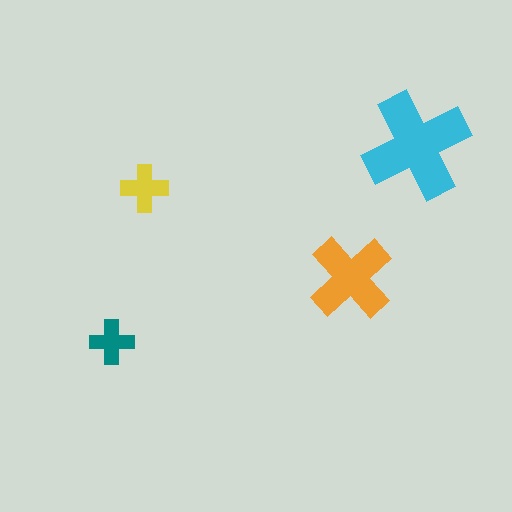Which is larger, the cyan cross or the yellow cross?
The cyan one.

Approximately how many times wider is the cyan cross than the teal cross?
About 2.5 times wider.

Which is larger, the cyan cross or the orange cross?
The cyan one.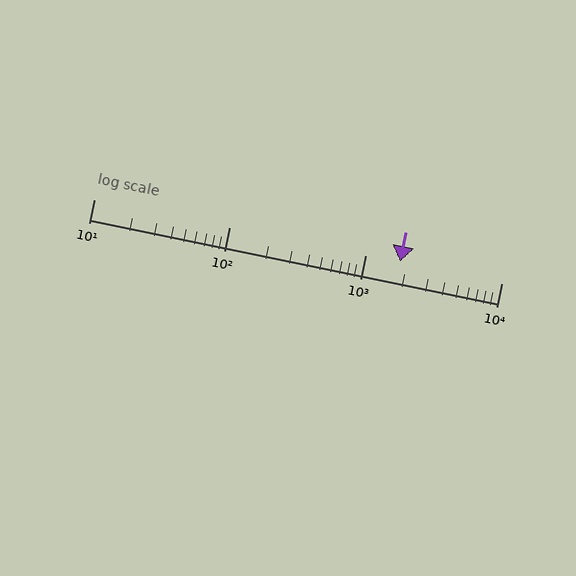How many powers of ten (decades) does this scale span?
The scale spans 3 decades, from 10 to 10000.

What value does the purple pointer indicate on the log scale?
The pointer indicates approximately 1800.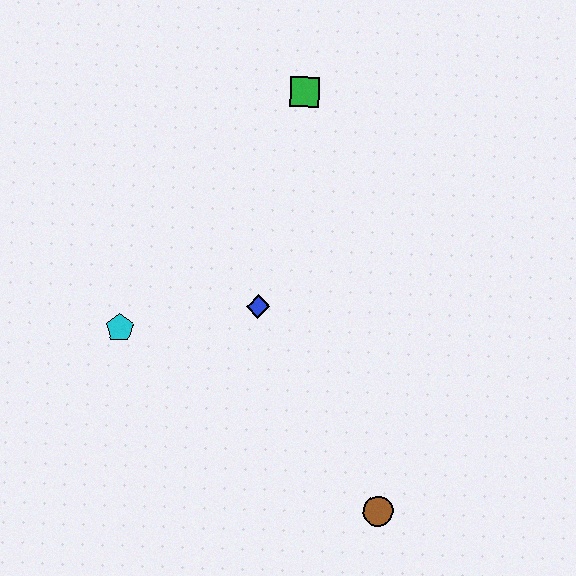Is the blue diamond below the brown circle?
No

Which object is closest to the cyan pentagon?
The blue diamond is closest to the cyan pentagon.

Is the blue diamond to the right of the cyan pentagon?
Yes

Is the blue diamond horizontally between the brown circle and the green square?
No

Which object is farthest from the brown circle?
The green square is farthest from the brown circle.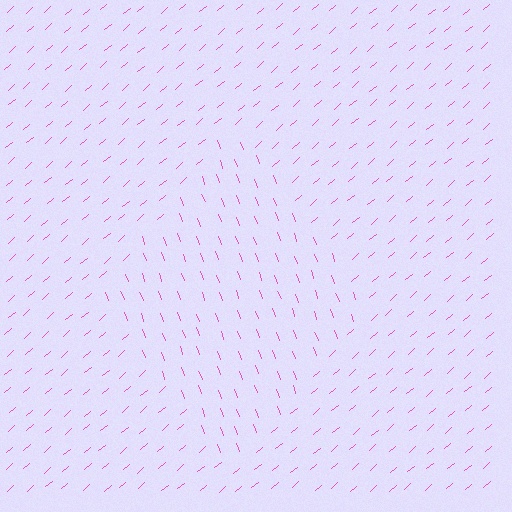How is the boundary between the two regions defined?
The boundary is defined purely by a change in line orientation (approximately 69 degrees difference). All lines are the same color and thickness.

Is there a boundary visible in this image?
Yes, there is a texture boundary formed by a change in line orientation.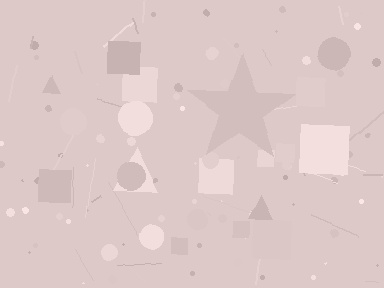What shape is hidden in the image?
A star is hidden in the image.